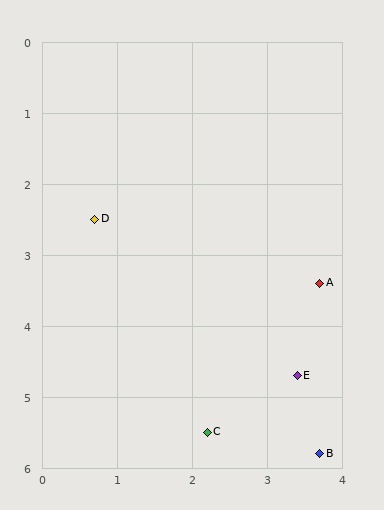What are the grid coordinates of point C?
Point C is at approximately (2.2, 5.5).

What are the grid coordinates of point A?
Point A is at approximately (3.7, 3.4).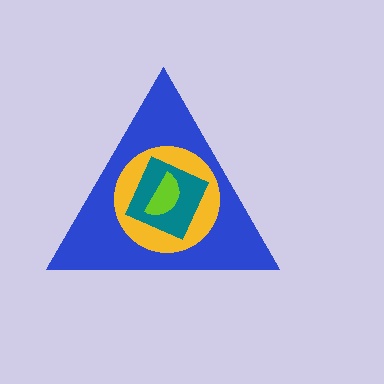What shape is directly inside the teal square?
The lime semicircle.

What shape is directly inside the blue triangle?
The yellow circle.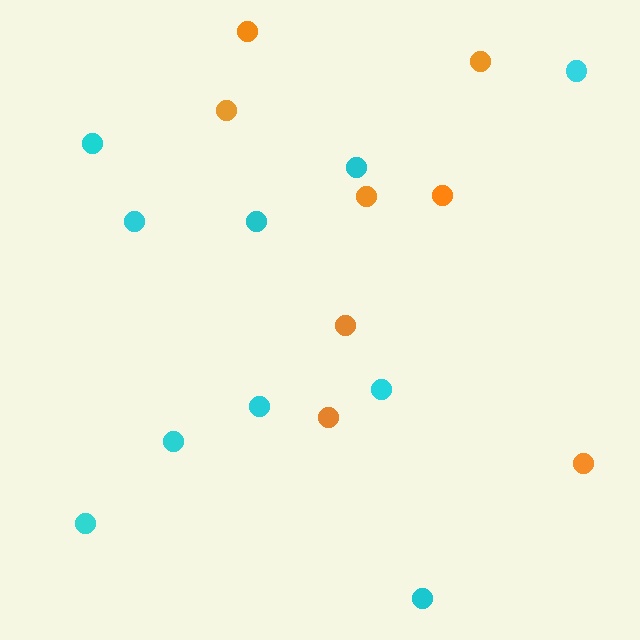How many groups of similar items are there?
There are 2 groups: one group of cyan circles (10) and one group of orange circles (8).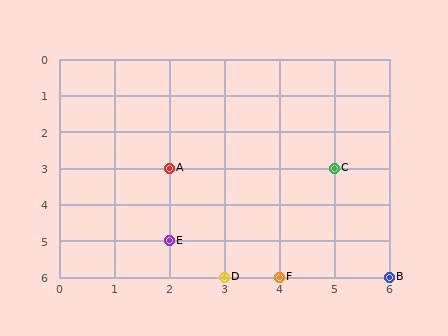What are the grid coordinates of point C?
Point C is at grid coordinates (5, 3).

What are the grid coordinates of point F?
Point F is at grid coordinates (4, 6).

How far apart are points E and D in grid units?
Points E and D are 1 column and 1 row apart (about 1.4 grid units diagonally).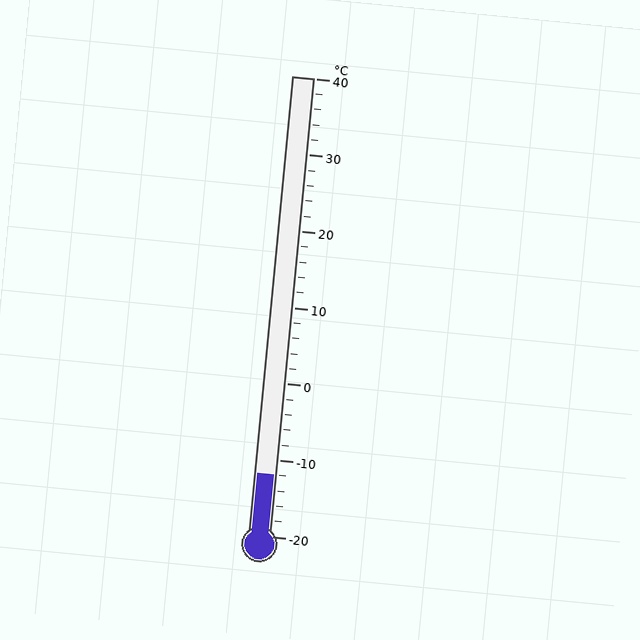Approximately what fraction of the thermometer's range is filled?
The thermometer is filled to approximately 15% of its range.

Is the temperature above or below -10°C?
The temperature is below -10°C.